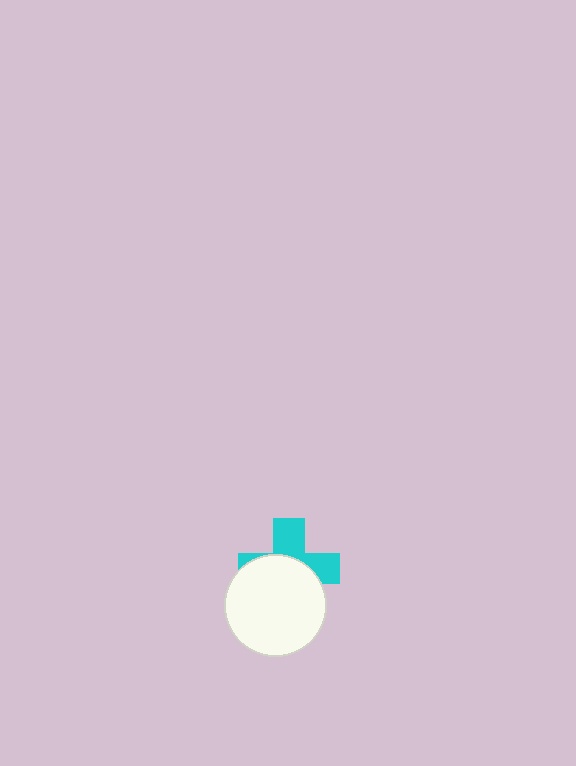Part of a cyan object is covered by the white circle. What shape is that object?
It is a cross.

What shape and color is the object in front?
The object in front is a white circle.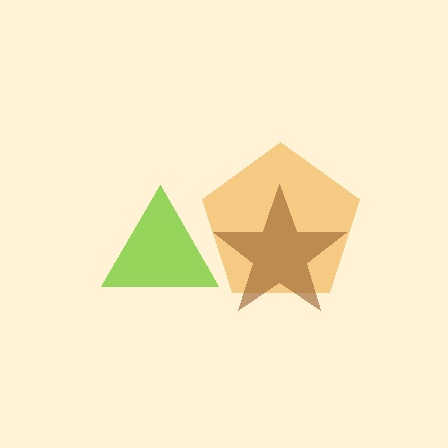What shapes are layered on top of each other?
The layered shapes are: a lime triangle, an orange pentagon, a brown star.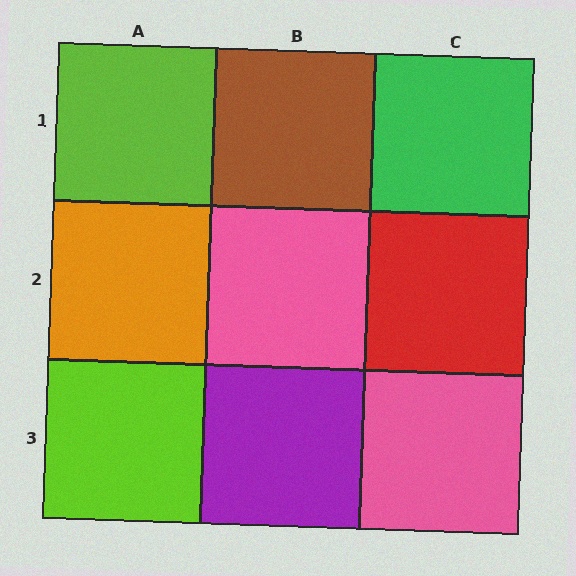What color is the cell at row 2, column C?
Red.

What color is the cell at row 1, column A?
Lime.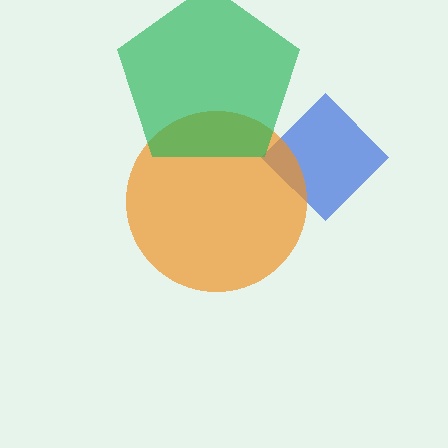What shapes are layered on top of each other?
The layered shapes are: a blue diamond, an orange circle, a green pentagon.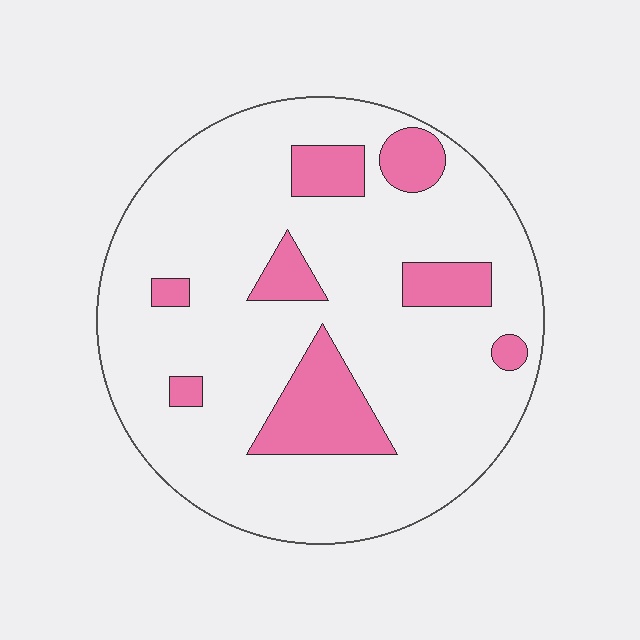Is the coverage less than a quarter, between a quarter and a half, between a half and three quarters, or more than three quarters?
Less than a quarter.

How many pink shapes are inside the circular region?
8.